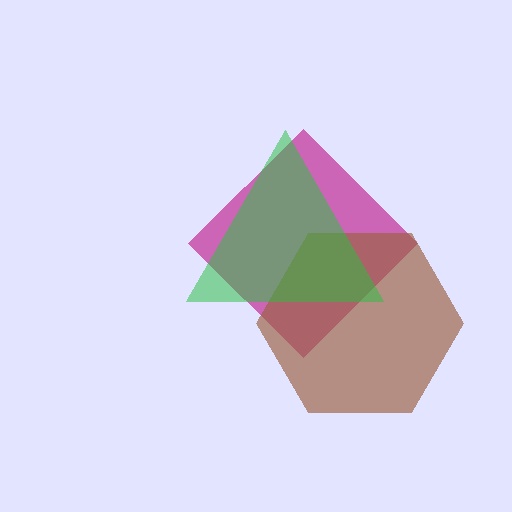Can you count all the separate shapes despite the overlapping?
Yes, there are 3 separate shapes.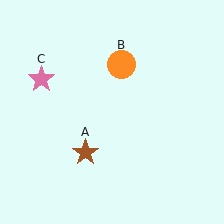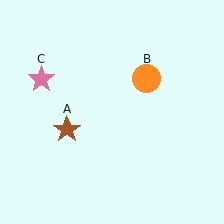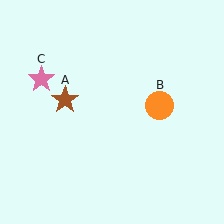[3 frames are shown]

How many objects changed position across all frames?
2 objects changed position: brown star (object A), orange circle (object B).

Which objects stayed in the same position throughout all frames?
Pink star (object C) remained stationary.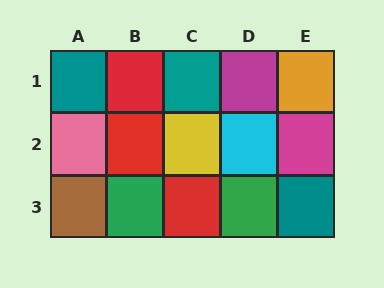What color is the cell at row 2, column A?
Pink.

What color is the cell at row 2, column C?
Yellow.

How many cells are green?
2 cells are green.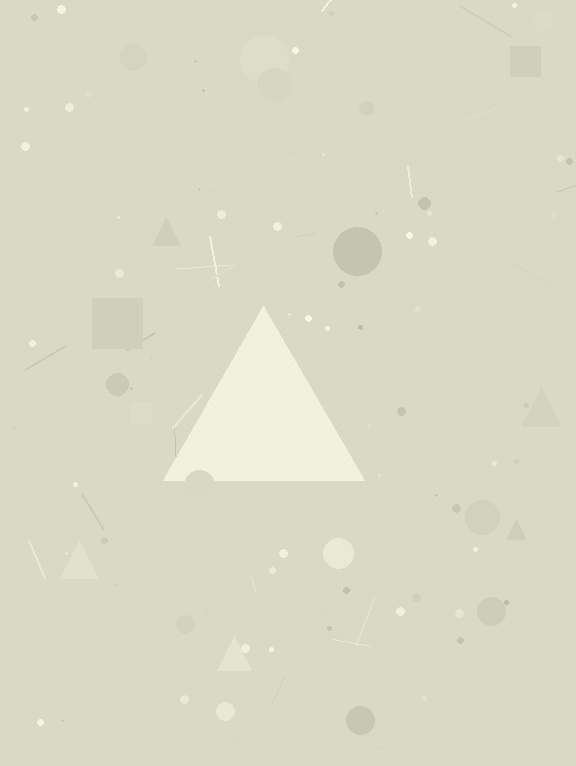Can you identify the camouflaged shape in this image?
The camouflaged shape is a triangle.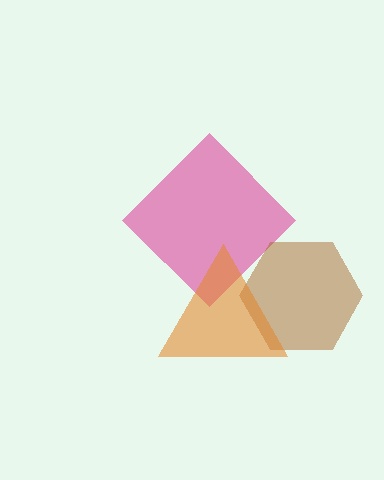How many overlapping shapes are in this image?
There are 3 overlapping shapes in the image.